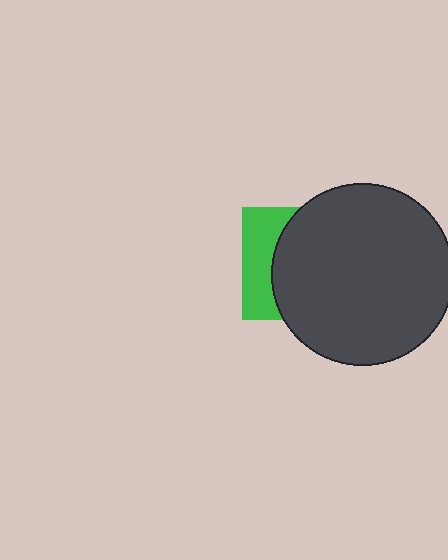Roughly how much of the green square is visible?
A small part of it is visible (roughly 32%).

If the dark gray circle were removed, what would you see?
You would see the complete green square.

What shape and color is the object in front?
The object in front is a dark gray circle.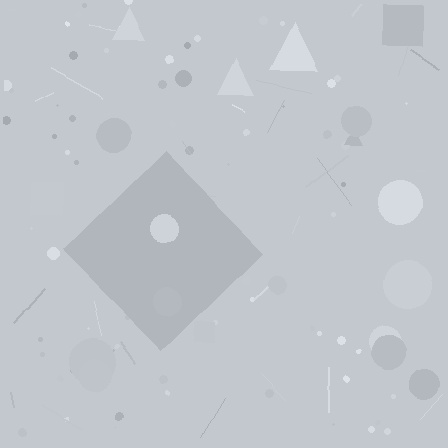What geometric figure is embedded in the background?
A diamond is embedded in the background.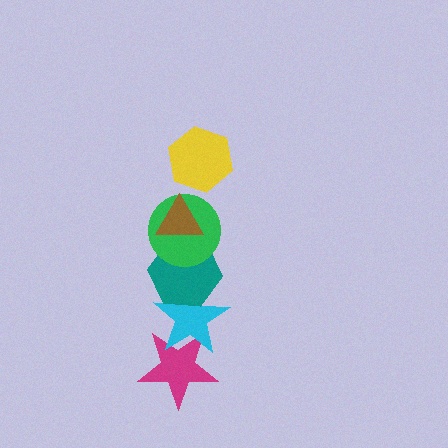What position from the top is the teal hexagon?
The teal hexagon is 4th from the top.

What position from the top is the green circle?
The green circle is 3rd from the top.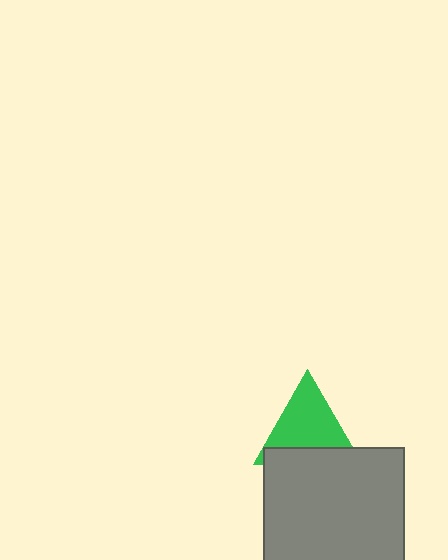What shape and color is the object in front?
The object in front is a gray square.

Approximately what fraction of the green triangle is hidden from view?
Roughly 32% of the green triangle is hidden behind the gray square.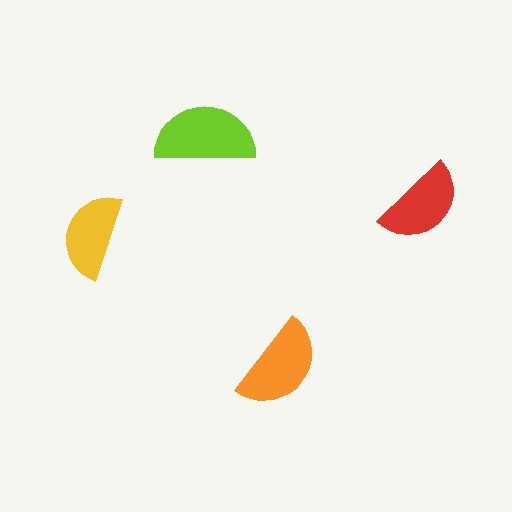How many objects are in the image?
There are 4 objects in the image.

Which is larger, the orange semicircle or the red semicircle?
The orange one.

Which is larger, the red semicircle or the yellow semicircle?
The red one.